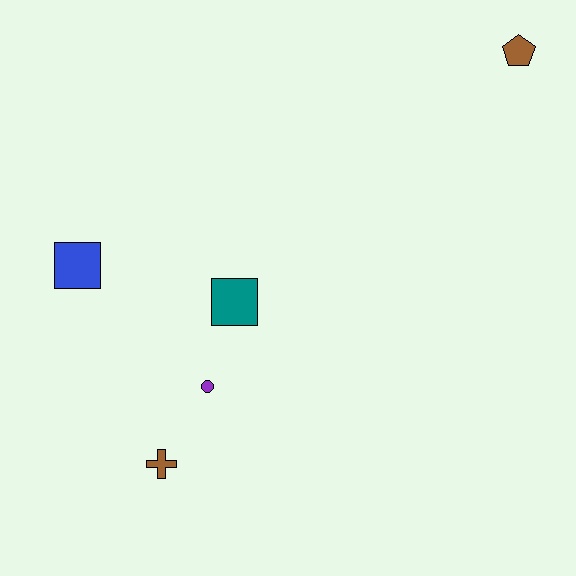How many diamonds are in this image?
There are no diamonds.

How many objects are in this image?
There are 5 objects.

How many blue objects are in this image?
There is 1 blue object.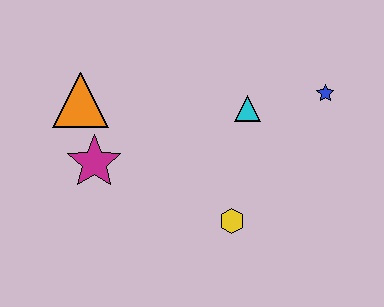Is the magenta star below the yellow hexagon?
No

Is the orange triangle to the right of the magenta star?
No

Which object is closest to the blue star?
The cyan triangle is closest to the blue star.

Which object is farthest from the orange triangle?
The blue star is farthest from the orange triangle.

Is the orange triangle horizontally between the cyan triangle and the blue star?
No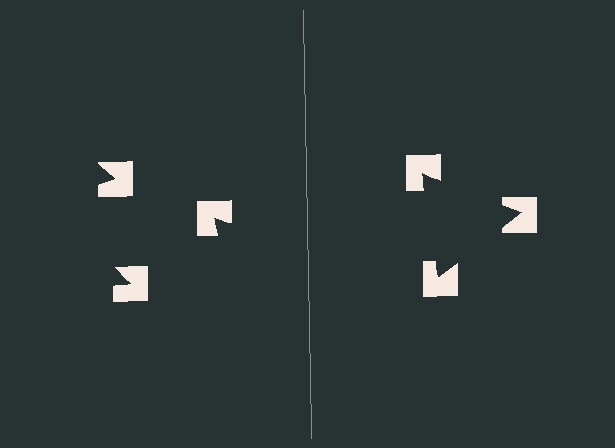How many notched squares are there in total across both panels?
6 — 3 on each side.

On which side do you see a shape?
An illusory triangle appears on the right side. On the left side the wedge cuts are rotated, so no coherent shape forms.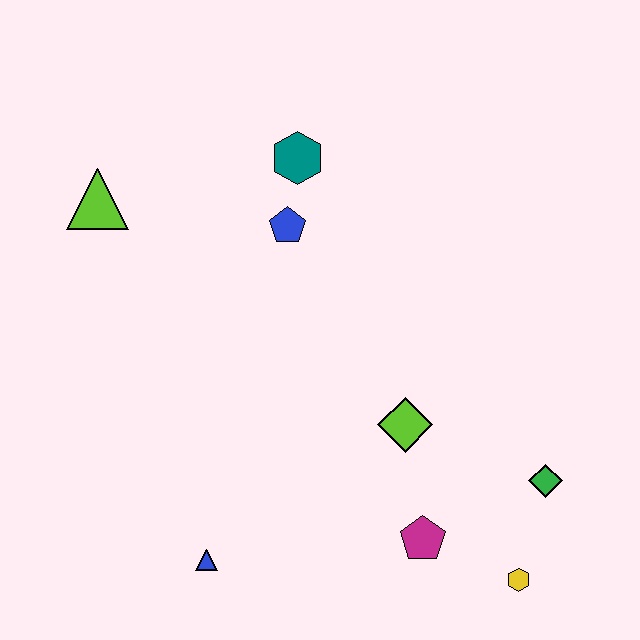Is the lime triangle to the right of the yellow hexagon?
No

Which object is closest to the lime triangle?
The blue pentagon is closest to the lime triangle.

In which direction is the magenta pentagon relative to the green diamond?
The magenta pentagon is to the left of the green diamond.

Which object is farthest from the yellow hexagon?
The lime triangle is farthest from the yellow hexagon.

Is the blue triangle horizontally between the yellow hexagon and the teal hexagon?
No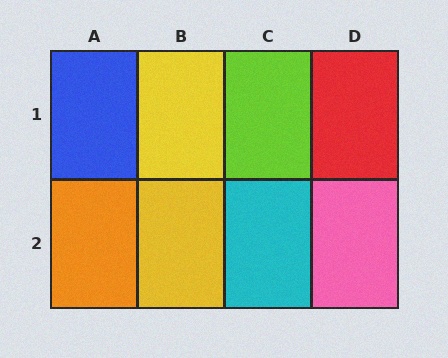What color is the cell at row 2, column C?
Cyan.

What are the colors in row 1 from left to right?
Blue, yellow, lime, red.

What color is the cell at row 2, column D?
Pink.